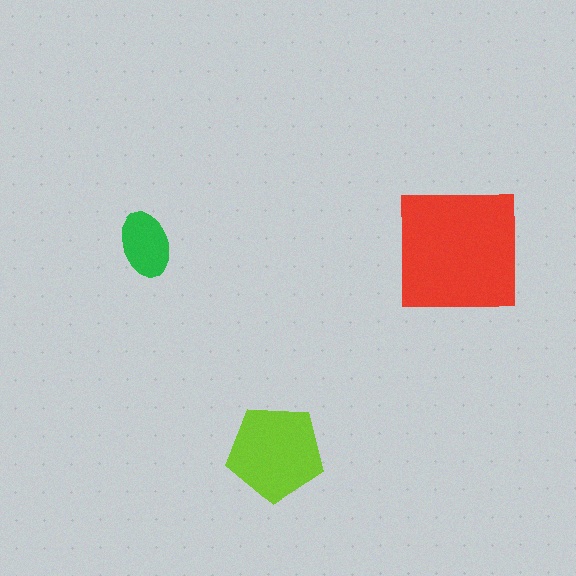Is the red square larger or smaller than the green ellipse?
Larger.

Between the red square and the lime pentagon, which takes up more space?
The red square.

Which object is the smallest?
The green ellipse.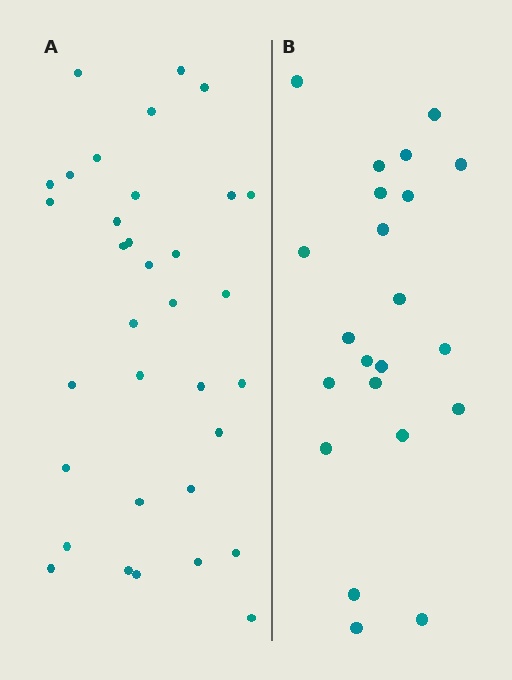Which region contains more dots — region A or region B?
Region A (the left region) has more dots.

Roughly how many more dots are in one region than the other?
Region A has roughly 12 or so more dots than region B.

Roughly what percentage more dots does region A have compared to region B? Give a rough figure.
About 55% more.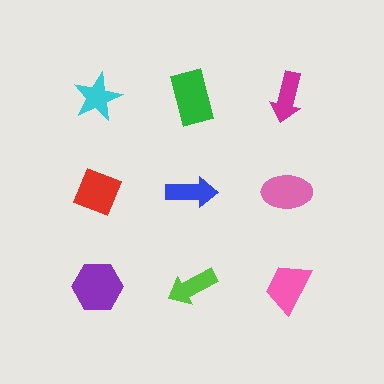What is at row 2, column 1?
A red diamond.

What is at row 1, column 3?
A magenta arrow.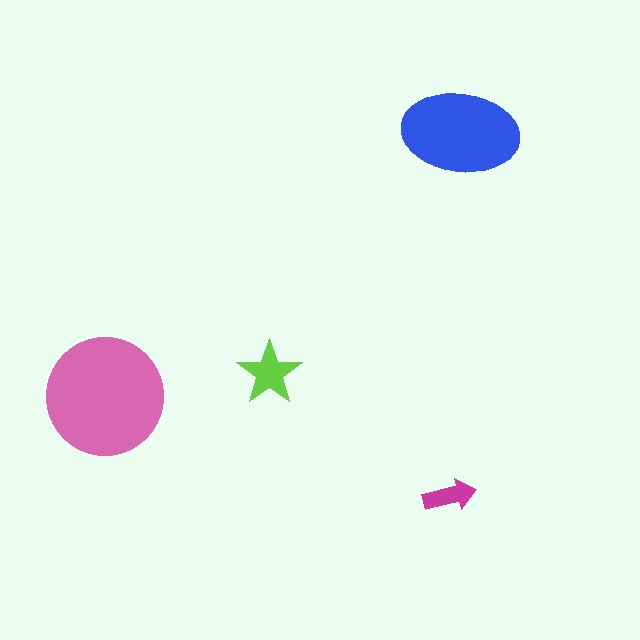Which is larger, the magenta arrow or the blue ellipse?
The blue ellipse.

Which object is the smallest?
The magenta arrow.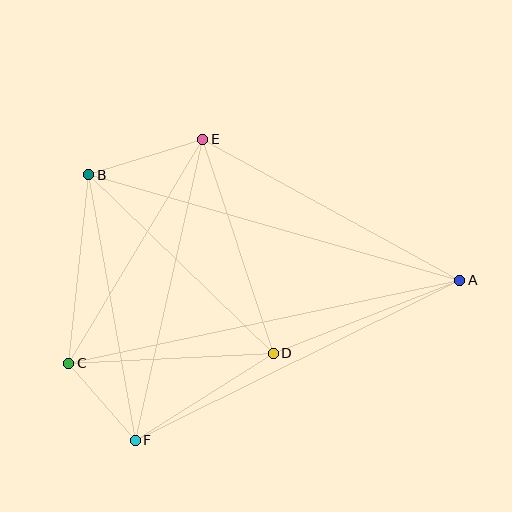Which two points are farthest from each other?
Points A and C are farthest from each other.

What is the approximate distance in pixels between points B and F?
The distance between B and F is approximately 270 pixels.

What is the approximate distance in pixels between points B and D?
The distance between B and D is approximately 257 pixels.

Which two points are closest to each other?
Points C and F are closest to each other.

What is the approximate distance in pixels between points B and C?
The distance between B and C is approximately 189 pixels.